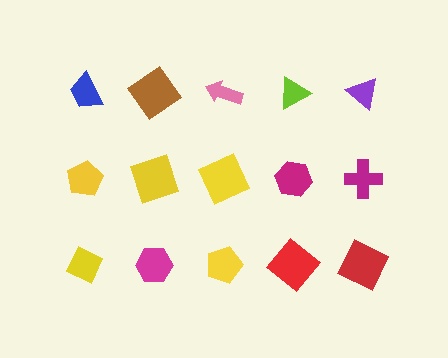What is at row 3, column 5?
A red square.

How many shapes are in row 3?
5 shapes.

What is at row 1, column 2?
A brown diamond.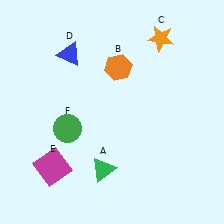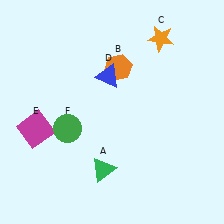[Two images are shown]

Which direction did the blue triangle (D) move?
The blue triangle (D) moved right.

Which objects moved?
The objects that moved are: the blue triangle (D), the magenta square (E).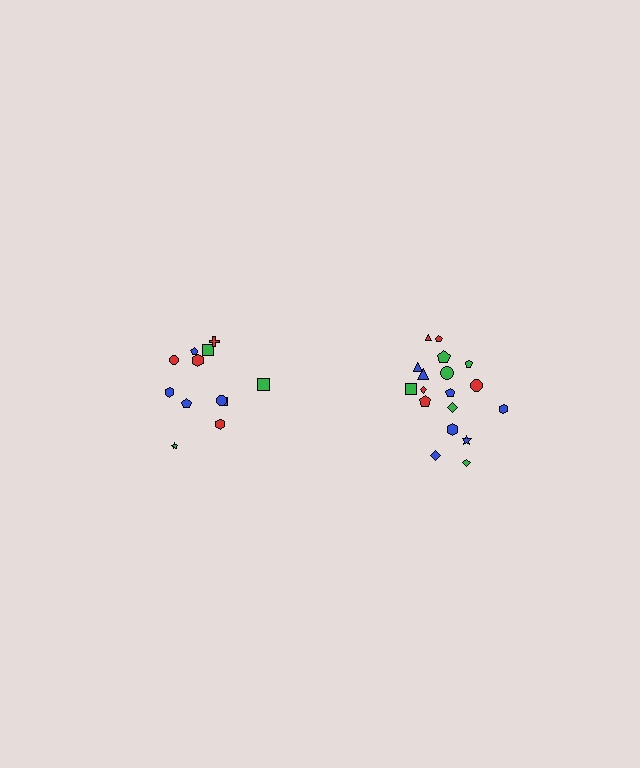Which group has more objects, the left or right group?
The right group.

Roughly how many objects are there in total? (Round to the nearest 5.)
Roughly 30 objects in total.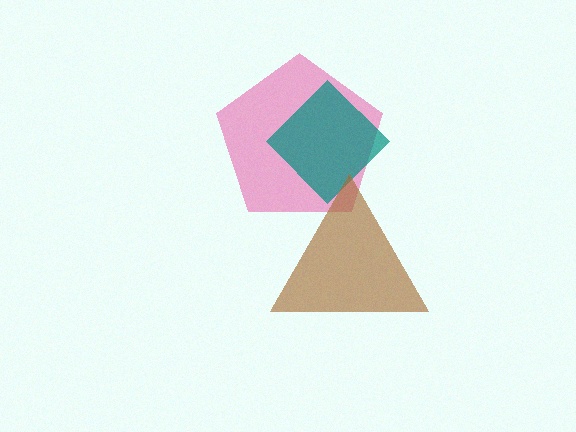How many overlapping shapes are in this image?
There are 3 overlapping shapes in the image.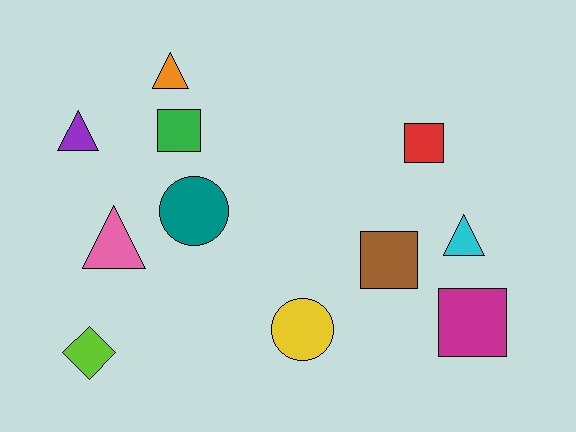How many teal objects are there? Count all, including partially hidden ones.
There is 1 teal object.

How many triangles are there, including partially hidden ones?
There are 4 triangles.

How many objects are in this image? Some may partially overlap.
There are 11 objects.